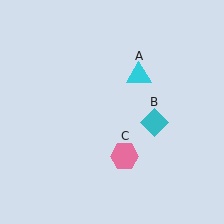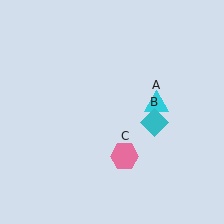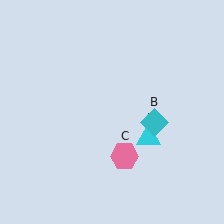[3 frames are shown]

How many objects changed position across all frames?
1 object changed position: cyan triangle (object A).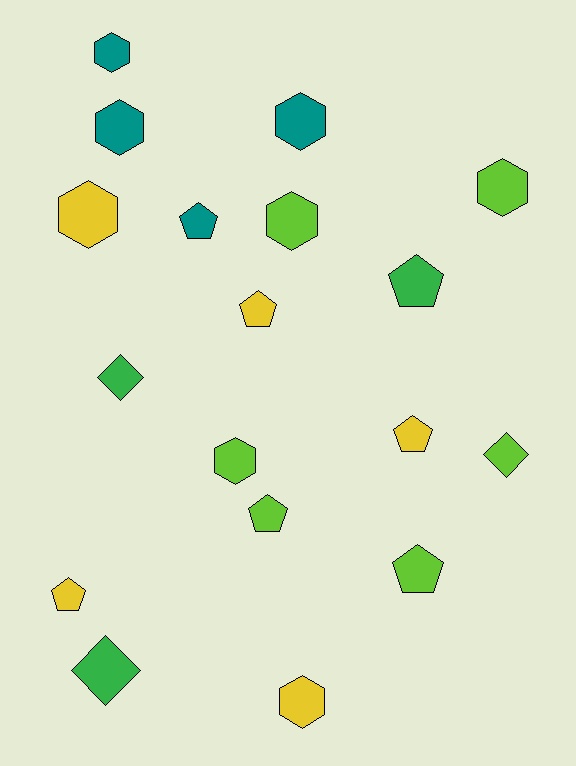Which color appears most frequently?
Lime, with 6 objects.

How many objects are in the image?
There are 18 objects.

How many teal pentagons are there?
There is 1 teal pentagon.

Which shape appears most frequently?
Hexagon, with 8 objects.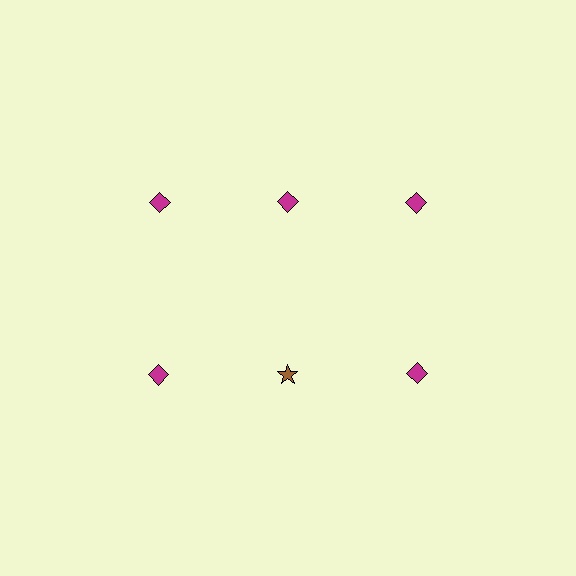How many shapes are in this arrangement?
There are 6 shapes arranged in a grid pattern.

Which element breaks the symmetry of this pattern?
The brown star in the second row, second from left column breaks the symmetry. All other shapes are magenta diamonds.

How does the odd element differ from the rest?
It differs in both color (brown instead of magenta) and shape (star instead of diamond).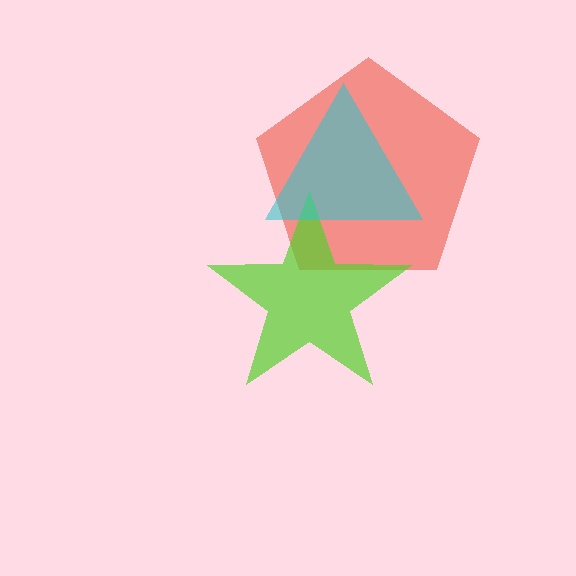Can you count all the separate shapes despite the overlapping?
Yes, there are 3 separate shapes.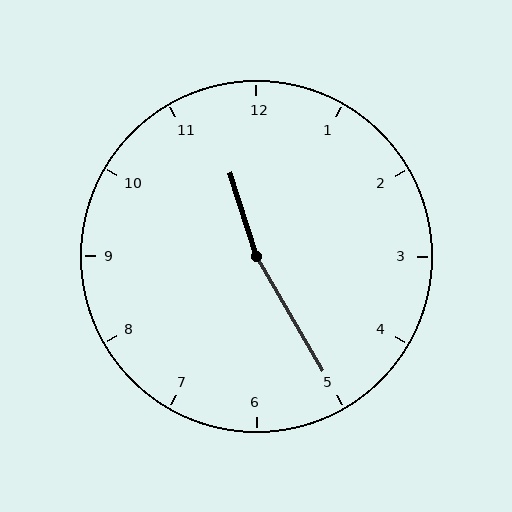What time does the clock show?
11:25.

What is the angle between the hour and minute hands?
Approximately 168 degrees.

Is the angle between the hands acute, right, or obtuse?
It is obtuse.